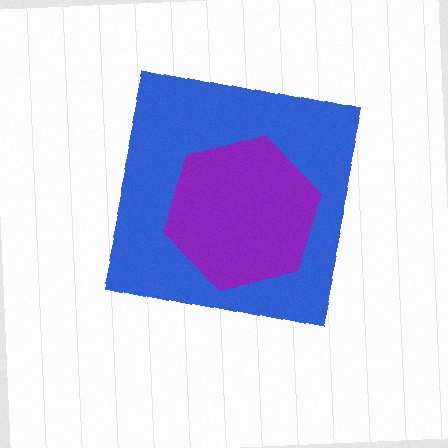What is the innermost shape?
The purple hexagon.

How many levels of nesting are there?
2.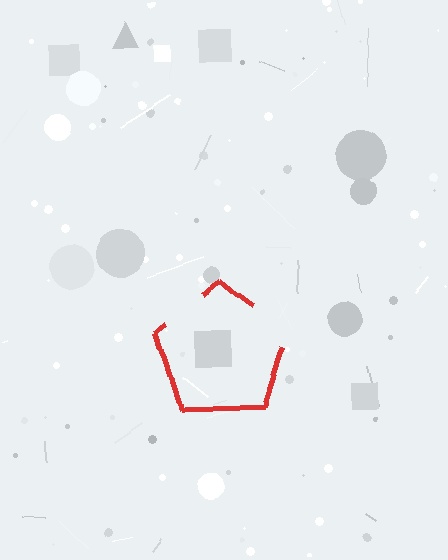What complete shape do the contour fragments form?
The contour fragments form a pentagon.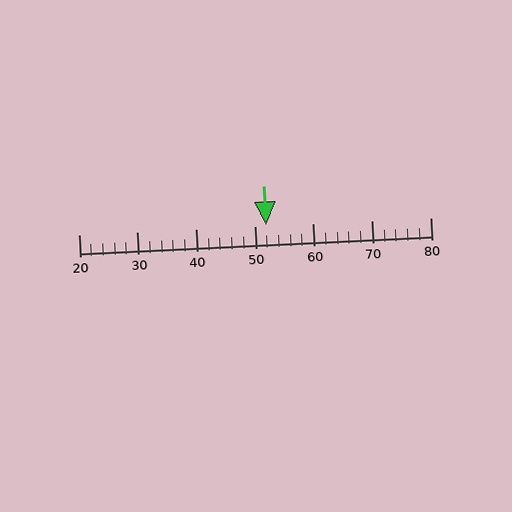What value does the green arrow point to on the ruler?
The green arrow points to approximately 52.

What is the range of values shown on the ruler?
The ruler shows values from 20 to 80.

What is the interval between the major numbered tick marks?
The major tick marks are spaced 10 units apart.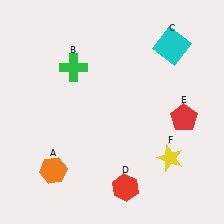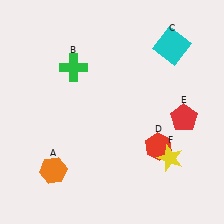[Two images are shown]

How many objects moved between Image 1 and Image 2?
1 object moved between the two images.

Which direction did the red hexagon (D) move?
The red hexagon (D) moved up.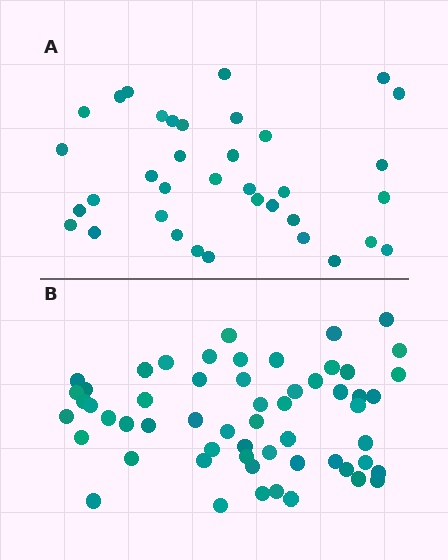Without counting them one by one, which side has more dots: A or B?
Region B (the bottom region) has more dots.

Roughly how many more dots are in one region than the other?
Region B has approximately 20 more dots than region A.